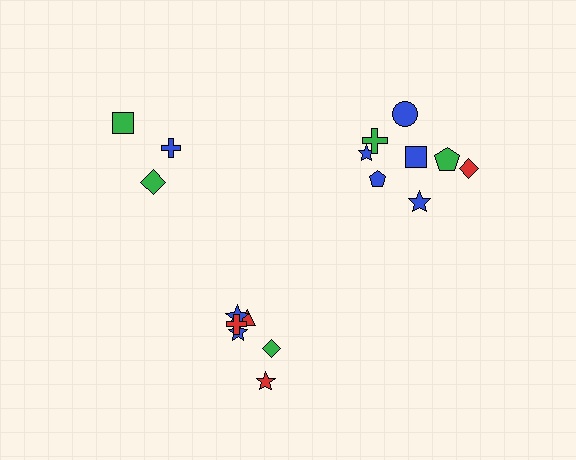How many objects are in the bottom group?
There are 6 objects.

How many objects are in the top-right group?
There are 8 objects.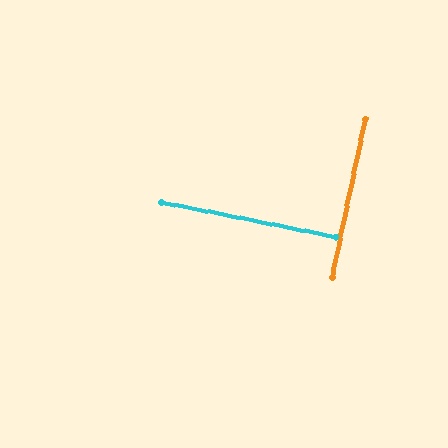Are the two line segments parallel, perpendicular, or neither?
Perpendicular — they meet at approximately 89°.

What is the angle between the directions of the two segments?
Approximately 89 degrees.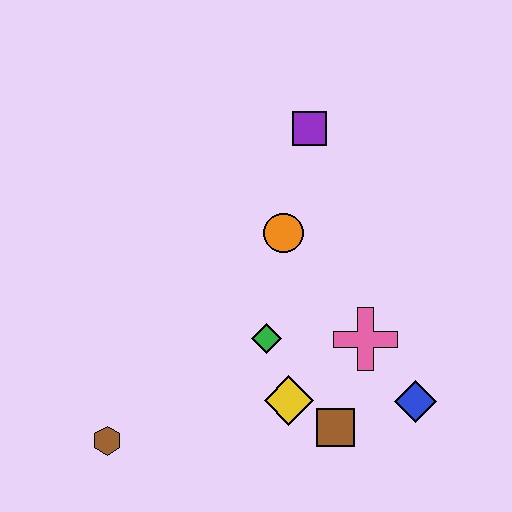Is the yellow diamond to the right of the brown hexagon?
Yes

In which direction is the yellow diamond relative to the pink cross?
The yellow diamond is to the left of the pink cross.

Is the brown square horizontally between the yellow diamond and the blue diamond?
Yes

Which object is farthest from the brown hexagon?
The purple square is farthest from the brown hexagon.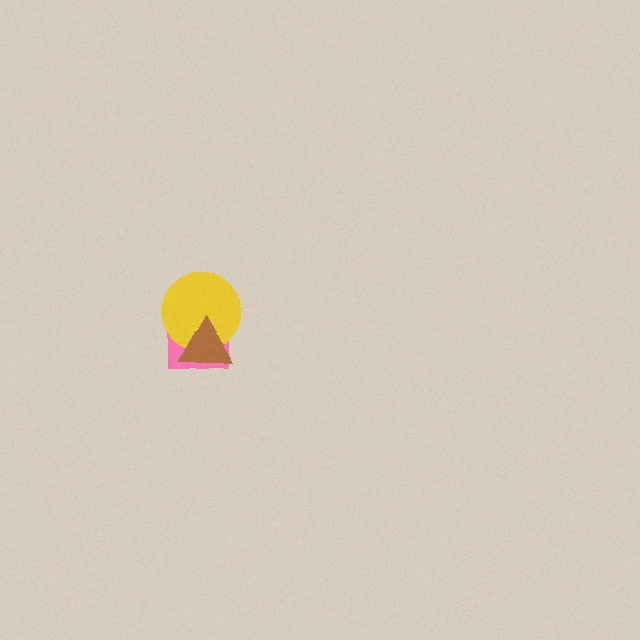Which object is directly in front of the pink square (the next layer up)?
The yellow circle is directly in front of the pink square.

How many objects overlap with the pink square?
2 objects overlap with the pink square.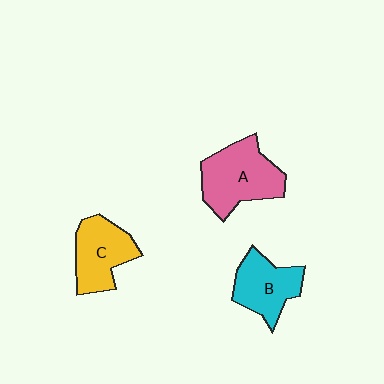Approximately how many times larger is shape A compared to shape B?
Approximately 1.3 times.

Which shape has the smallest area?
Shape B (cyan).